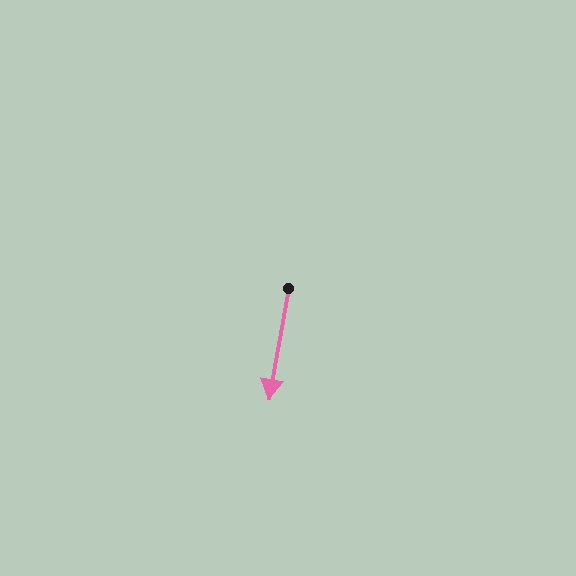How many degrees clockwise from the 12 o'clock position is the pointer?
Approximately 190 degrees.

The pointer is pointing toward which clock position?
Roughly 6 o'clock.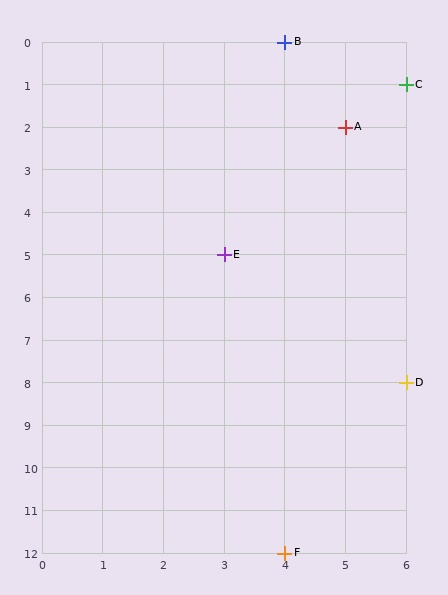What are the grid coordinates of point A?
Point A is at grid coordinates (5, 2).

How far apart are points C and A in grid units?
Points C and A are 1 column and 1 row apart (about 1.4 grid units diagonally).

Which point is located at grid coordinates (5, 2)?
Point A is at (5, 2).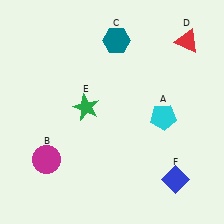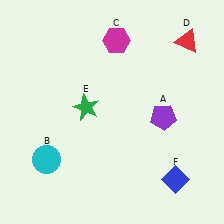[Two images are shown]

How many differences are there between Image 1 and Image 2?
There are 3 differences between the two images.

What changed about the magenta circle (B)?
In Image 1, B is magenta. In Image 2, it changed to cyan.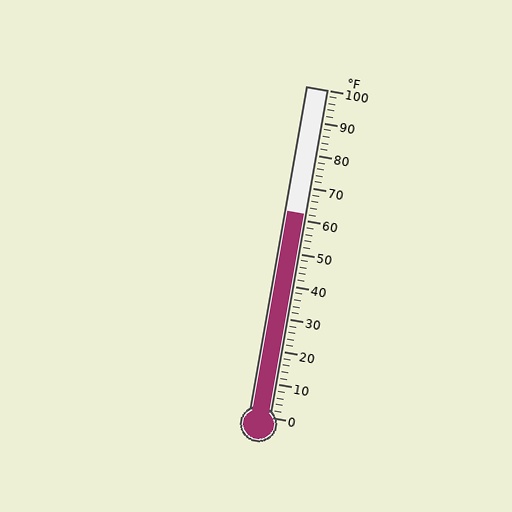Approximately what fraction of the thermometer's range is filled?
The thermometer is filled to approximately 60% of its range.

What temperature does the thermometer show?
The thermometer shows approximately 62°F.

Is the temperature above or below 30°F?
The temperature is above 30°F.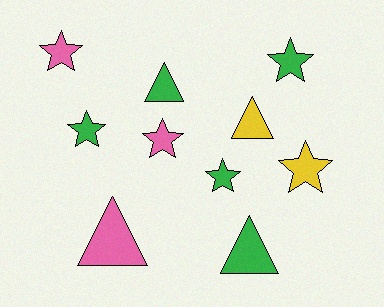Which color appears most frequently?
Green, with 5 objects.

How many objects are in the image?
There are 10 objects.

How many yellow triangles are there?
There is 1 yellow triangle.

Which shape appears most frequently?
Star, with 6 objects.